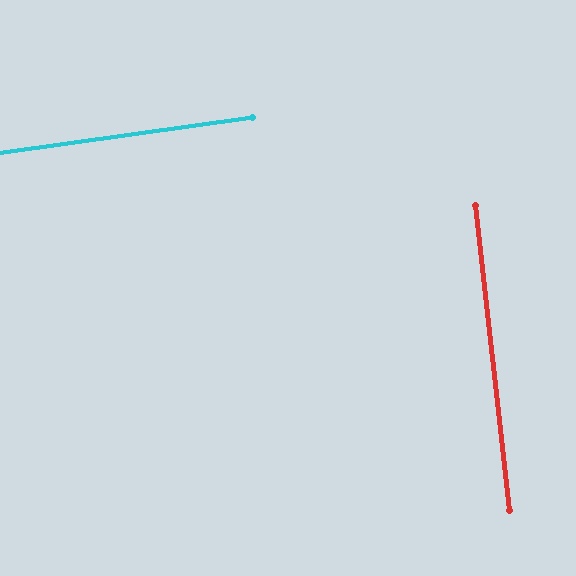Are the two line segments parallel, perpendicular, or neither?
Perpendicular — they meet at approximately 88°.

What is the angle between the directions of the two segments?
Approximately 88 degrees.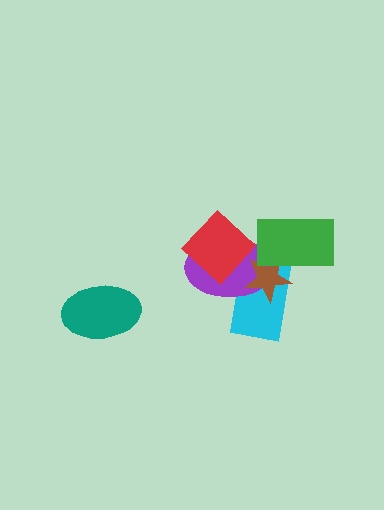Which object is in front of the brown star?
The green rectangle is in front of the brown star.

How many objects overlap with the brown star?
3 objects overlap with the brown star.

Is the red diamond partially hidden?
No, no other shape covers it.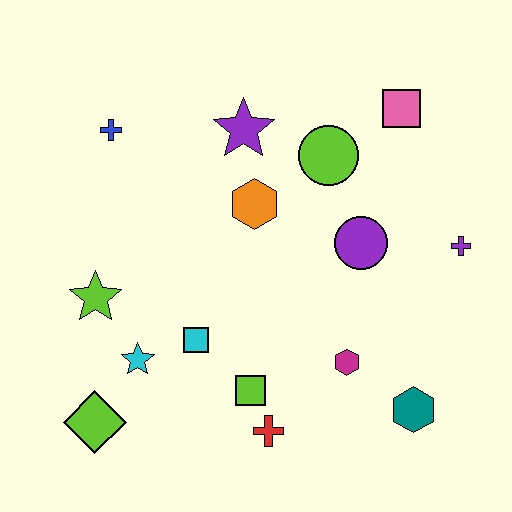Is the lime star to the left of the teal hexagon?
Yes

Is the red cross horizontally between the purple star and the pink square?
Yes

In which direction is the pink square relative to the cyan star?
The pink square is to the right of the cyan star.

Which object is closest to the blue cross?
The purple star is closest to the blue cross.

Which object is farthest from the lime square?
The pink square is farthest from the lime square.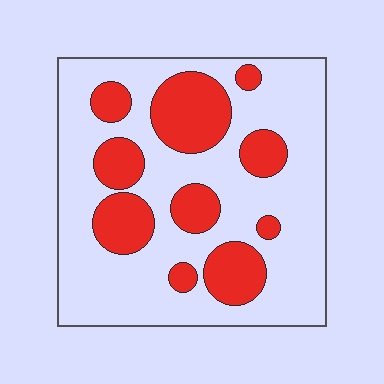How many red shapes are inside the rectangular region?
10.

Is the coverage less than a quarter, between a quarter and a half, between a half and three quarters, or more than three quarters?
Between a quarter and a half.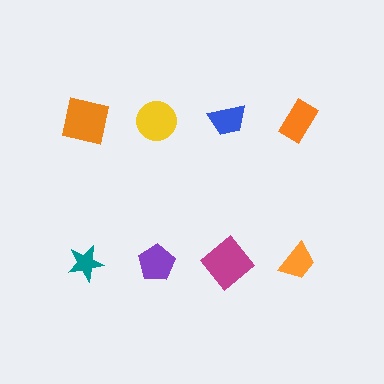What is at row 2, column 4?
An orange trapezoid.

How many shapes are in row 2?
4 shapes.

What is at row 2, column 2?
A purple pentagon.